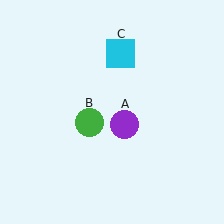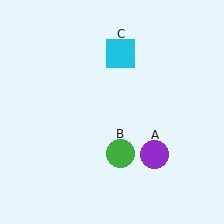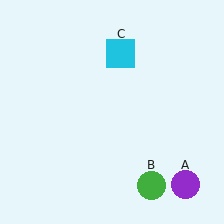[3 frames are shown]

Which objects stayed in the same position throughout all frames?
Cyan square (object C) remained stationary.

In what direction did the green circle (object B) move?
The green circle (object B) moved down and to the right.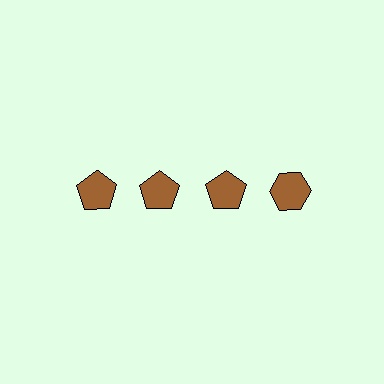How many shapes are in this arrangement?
There are 4 shapes arranged in a grid pattern.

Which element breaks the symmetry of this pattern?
The brown hexagon in the top row, second from right column breaks the symmetry. All other shapes are brown pentagons.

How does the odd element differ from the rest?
It has a different shape: hexagon instead of pentagon.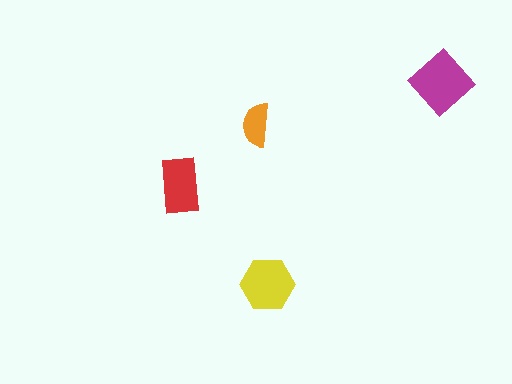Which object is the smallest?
The orange semicircle.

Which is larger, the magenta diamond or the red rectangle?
The magenta diamond.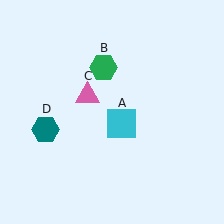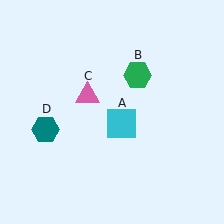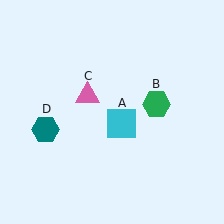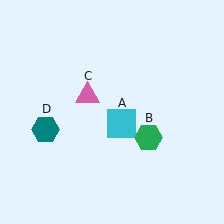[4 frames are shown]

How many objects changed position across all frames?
1 object changed position: green hexagon (object B).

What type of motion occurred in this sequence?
The green hexagon (object B) rotated clockwise around the center of the scene.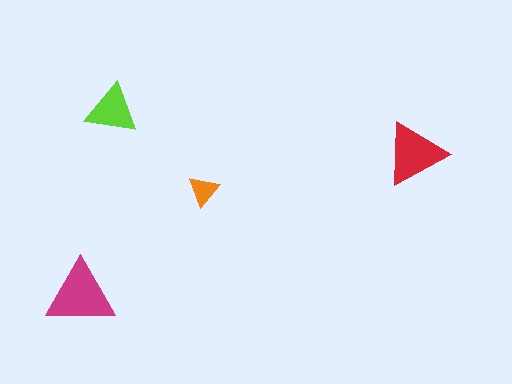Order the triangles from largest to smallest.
the magenta one, the red one, the lime one, the orange one.